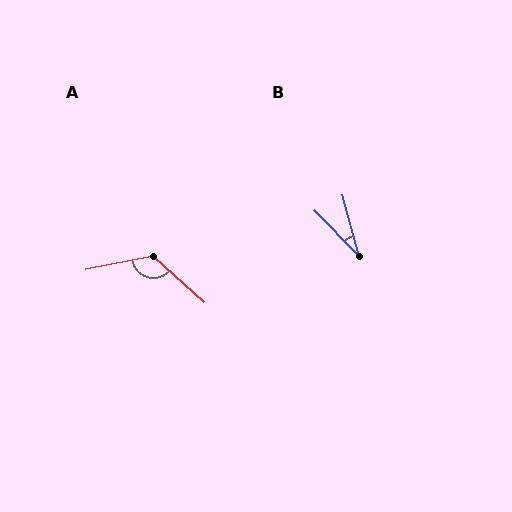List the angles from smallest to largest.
B (30°), A (127°).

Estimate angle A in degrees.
Approximately 127 degrees.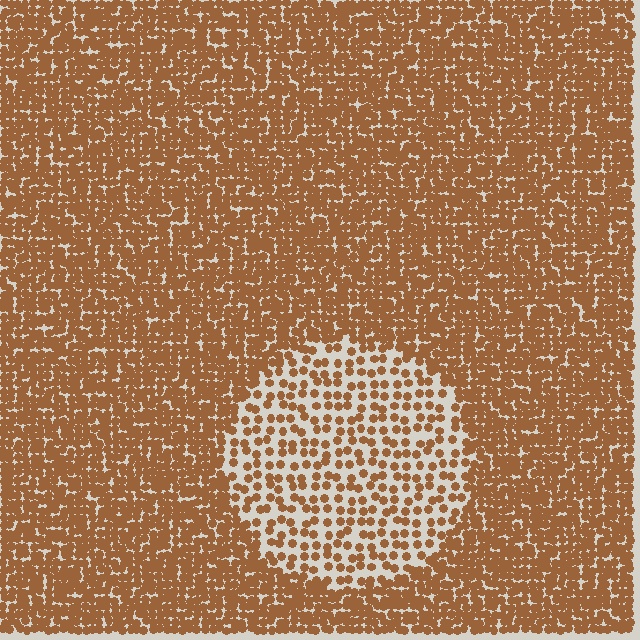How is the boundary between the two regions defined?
The boundary is defined by a change in element density (approximately 2.4x ratio). All elements are the same color, size, and shape.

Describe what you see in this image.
The image contains small brown elements arranged at two different densities. A circle-shaped region is visible where the elements are less densely packed than the surrounding area.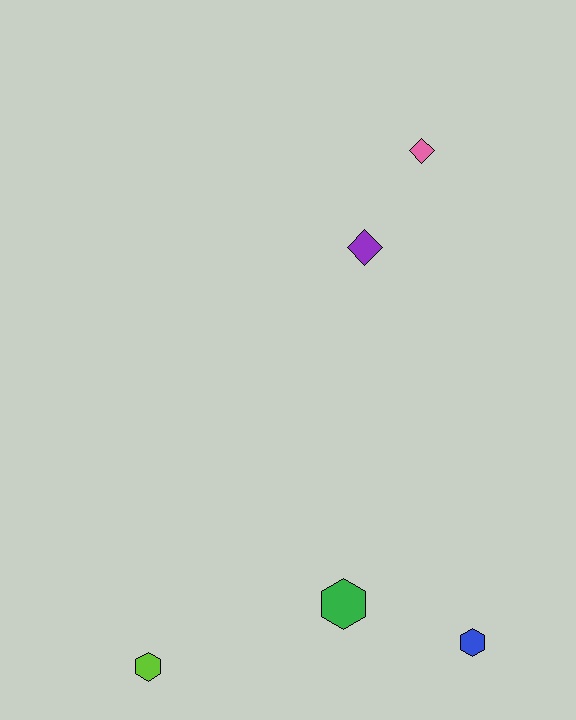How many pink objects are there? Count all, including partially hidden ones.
There is 1 pink object.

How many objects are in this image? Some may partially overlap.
There are 5 objects.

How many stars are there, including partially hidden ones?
There are no stars.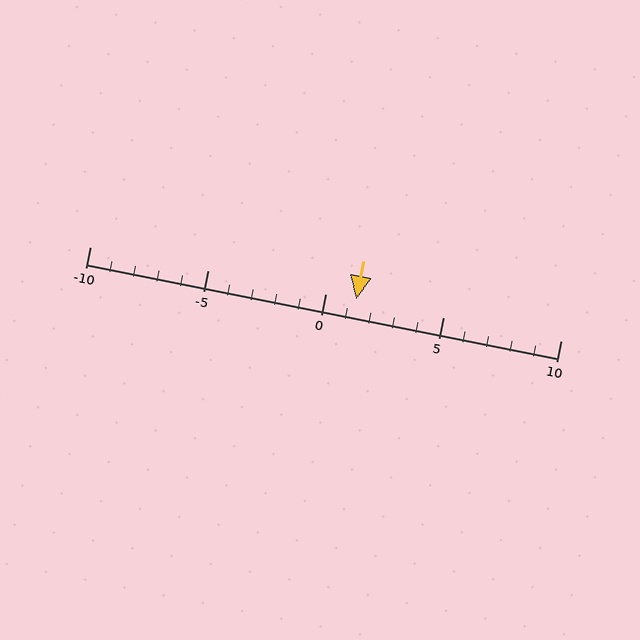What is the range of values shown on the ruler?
The ruler shows values from -10 to 10.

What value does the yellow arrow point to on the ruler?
The yellow arrow points to approximately 1.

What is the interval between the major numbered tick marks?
The major tick marks are spaced 5 units apart.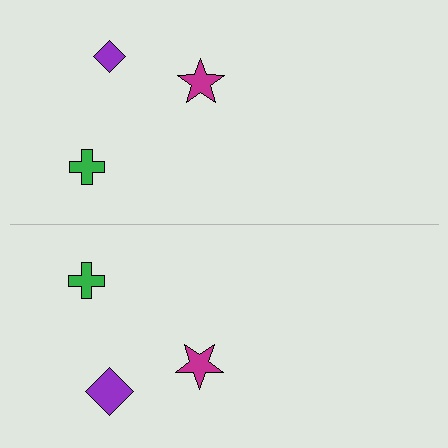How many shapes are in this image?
There are 6 shapes in this image.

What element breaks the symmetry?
The purple diamond on the bottom side has a different size than its mirror counterpart.